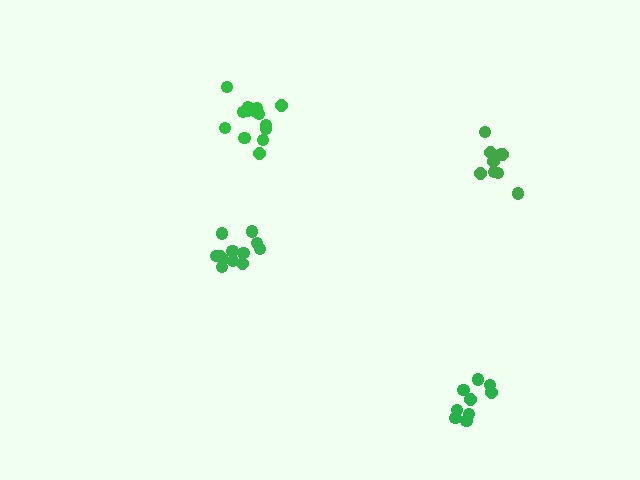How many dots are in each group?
Group 1: 14 dots, Group 2: 9 dots, Group 3: 12 dots, Group 4: 9 dots (44 total).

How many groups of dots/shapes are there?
There are 4 groups.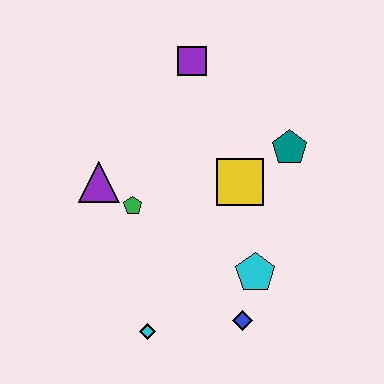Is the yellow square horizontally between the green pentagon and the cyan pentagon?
Yes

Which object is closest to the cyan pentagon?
The blue diamond is closest to the cyan pentagon.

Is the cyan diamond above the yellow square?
No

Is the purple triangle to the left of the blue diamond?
Yes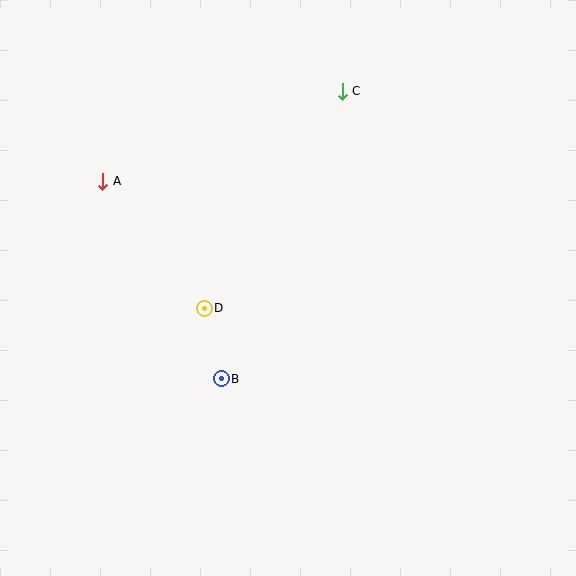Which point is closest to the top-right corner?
Point C is closest to the top-right corner.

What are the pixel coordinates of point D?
Point D is at (204, 308).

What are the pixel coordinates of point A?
Point A is at (103, 181).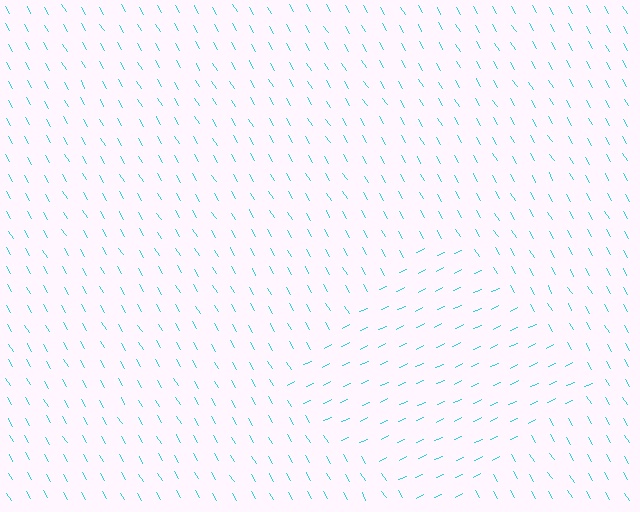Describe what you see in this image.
The image is filled with small cyan line segments. A diamond region in the image has lines oriented differently from the surrounding lines, creating a visible texture boundary.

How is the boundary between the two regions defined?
The boundary is defined purely by a change in line orientation (approximately 84 degrees difference). All lines are the same color and thickness.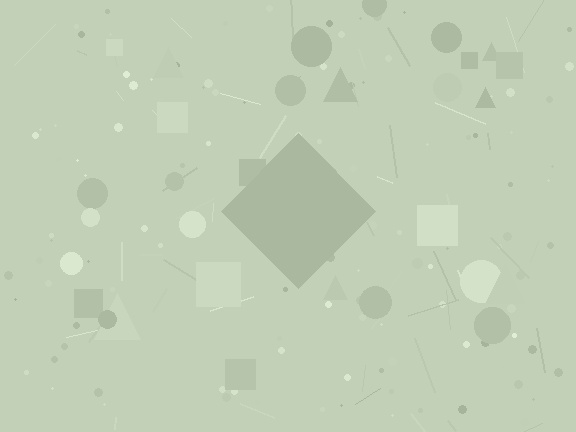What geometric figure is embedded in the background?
A diamond is embedded in the background.